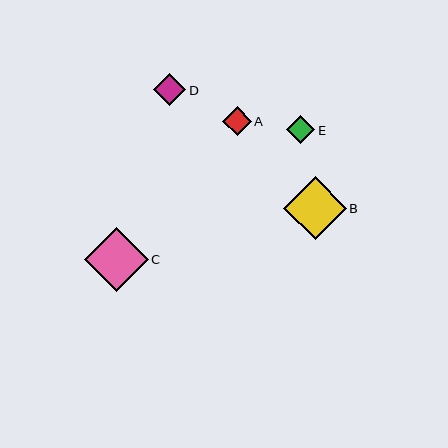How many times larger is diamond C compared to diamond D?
Diamond C is approximately 2.0 times the size of diamond D.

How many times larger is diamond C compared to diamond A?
Diamond C is approximately 2.2 times the size of diamond A.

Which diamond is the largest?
Diamond C is the largest with a size of approximately 64 pixels.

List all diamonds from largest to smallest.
From largest to smallest: C, B, D, A, E.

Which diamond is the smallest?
Diamond E is the smallest with a size of approximately 29 pixels.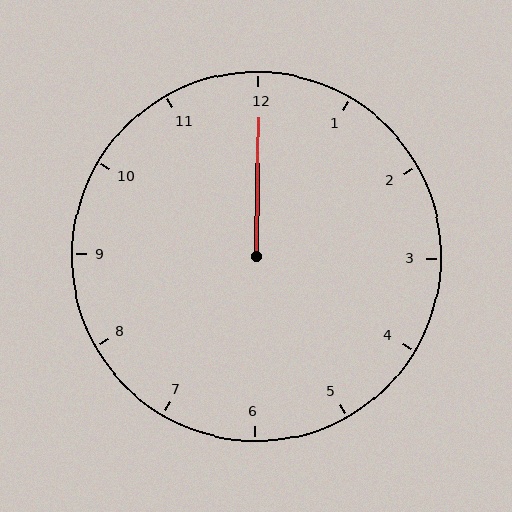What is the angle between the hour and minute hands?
Approximately 0 degrees.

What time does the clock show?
12:00.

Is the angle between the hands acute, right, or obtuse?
It is acute.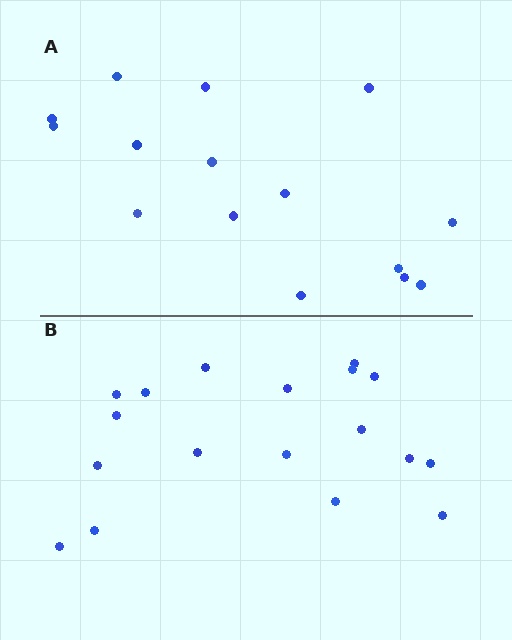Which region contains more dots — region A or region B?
Region B (the bottom region) has more dots.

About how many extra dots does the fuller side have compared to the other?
Region B has just a few more — roughly 2 or 3 more dots than region A.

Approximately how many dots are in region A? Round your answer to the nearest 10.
About 20 dots. (The exact count is 15, which rounds to 20.)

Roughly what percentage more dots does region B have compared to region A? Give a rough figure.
About 20% more.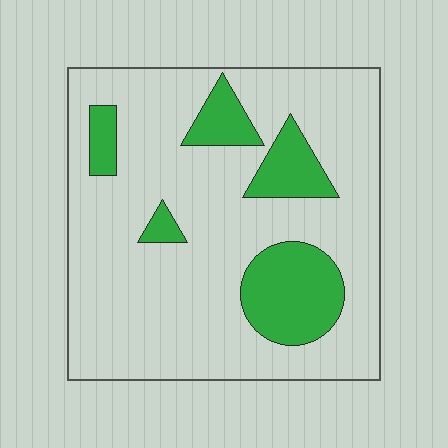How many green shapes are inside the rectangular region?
5.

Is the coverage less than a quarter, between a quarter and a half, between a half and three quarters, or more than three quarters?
Less than a quarter.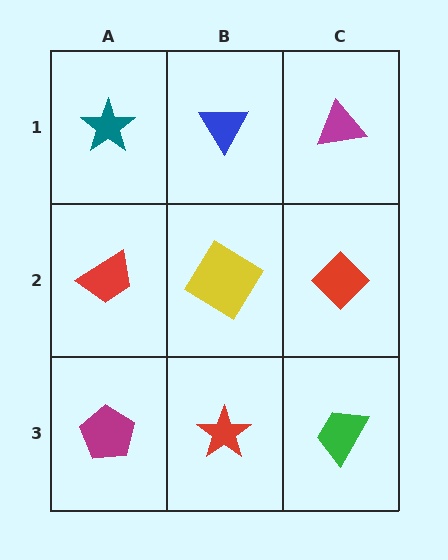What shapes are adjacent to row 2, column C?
A magenta triangle (row 1, column C), a green trapezoid (row 3, column C), a yellow diamond (row 2, column B).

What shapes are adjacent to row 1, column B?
A yellow diamond (row 2, column B), a teal star (row 1, column A), a magenta triangle (row 1, column C).